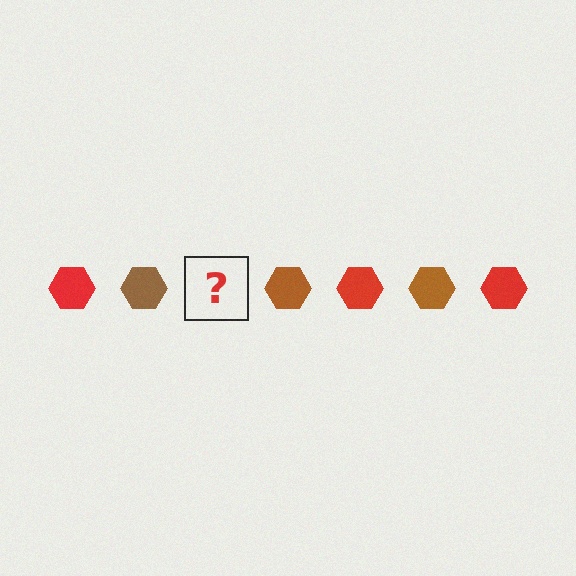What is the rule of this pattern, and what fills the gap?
The rule is that the pattern cycles through red, brown hexagons. The gap should be filled with a red hexagon.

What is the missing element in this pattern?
The missing element is a red hexagon.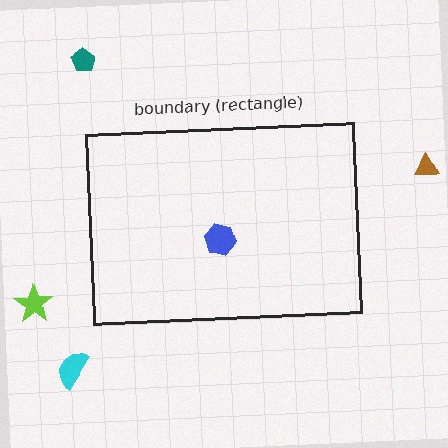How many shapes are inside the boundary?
1 inside, 4 outside.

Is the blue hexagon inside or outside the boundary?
Inside.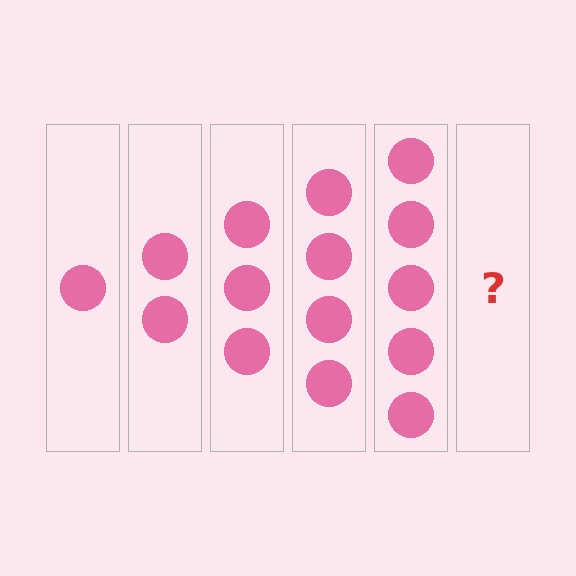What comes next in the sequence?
The next element should be 6 circles.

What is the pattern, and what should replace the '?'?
The pattern is that each step adds one more circle. The '?' should be 6 circles.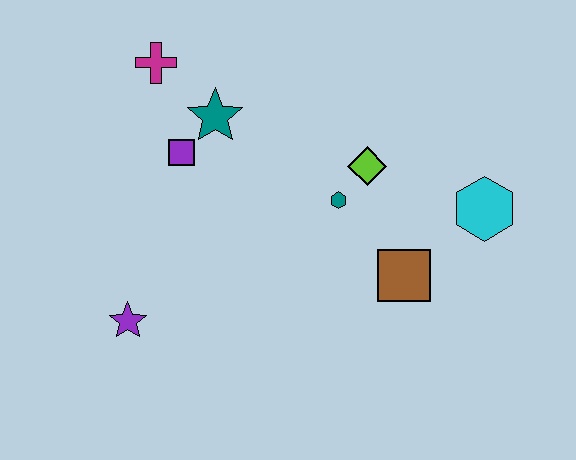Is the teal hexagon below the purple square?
Yes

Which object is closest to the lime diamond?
The teal hexagon is closest to the lime diamond.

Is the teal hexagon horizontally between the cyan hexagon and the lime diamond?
No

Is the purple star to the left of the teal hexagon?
Yes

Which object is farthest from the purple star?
The cyan hexagon is farthest from the purple star.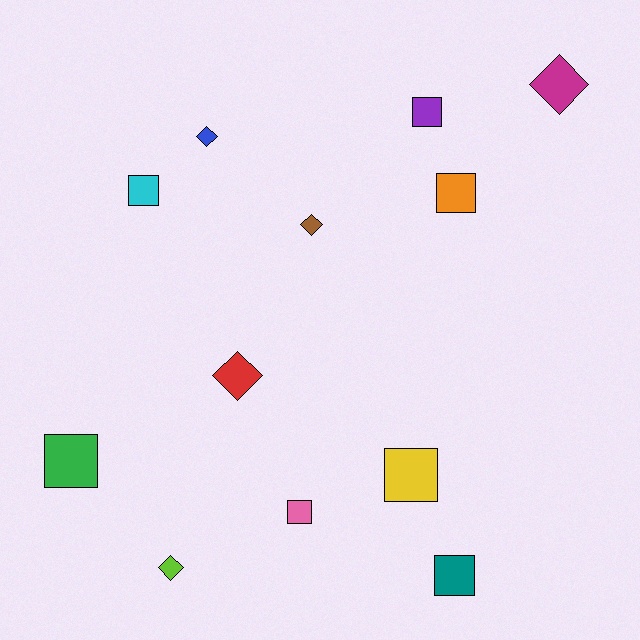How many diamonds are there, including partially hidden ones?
There are 5 diamonds.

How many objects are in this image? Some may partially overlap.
There are 12 objects.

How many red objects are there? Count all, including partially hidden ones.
There is 1 red object.